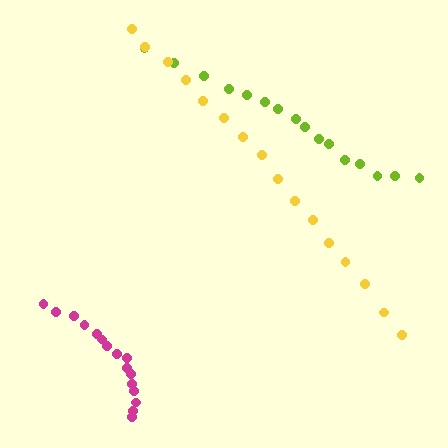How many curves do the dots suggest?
There are 3 distinct paths.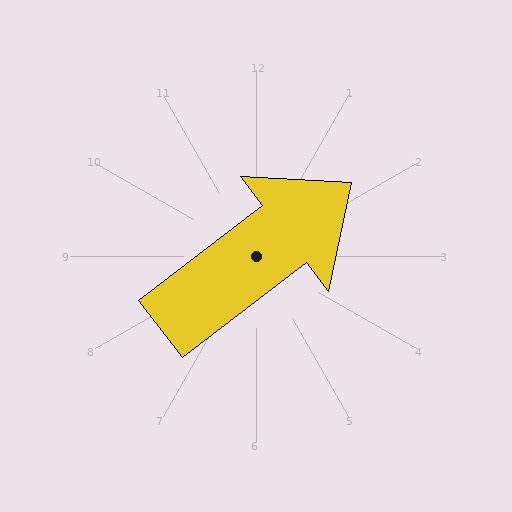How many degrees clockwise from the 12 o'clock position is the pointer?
Approximately 52 degrees.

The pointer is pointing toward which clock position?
Roughly 2 o'clock.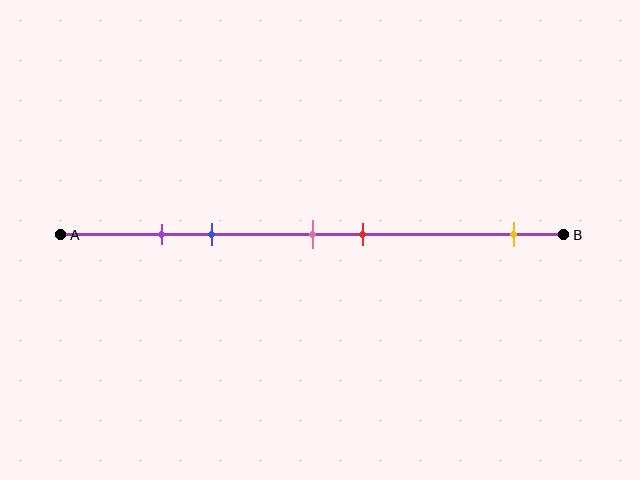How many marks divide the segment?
There are 5 marks dividing the segment.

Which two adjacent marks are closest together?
The purple and blue marks are the closest adjacent pair.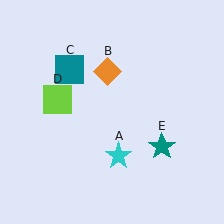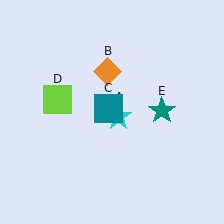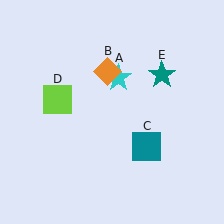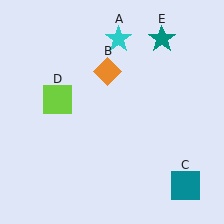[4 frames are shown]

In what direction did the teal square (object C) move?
The teal square (object C) moved down and to the right.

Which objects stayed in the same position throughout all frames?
Orange diamond (object B) and lime square (object D) remained stationary.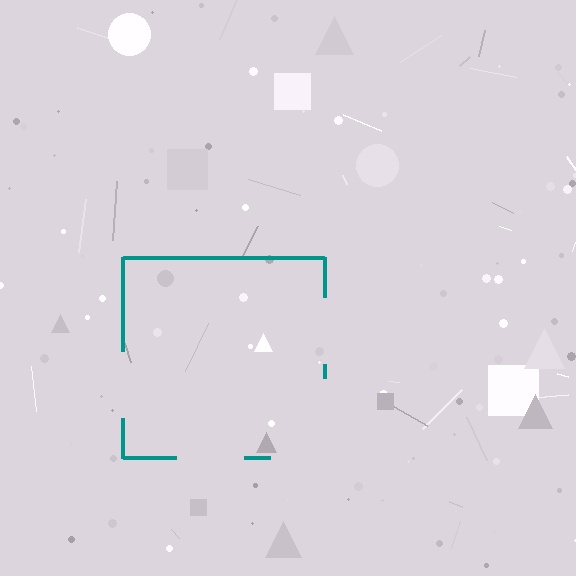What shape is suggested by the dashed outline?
The dashed outline suggests a square.